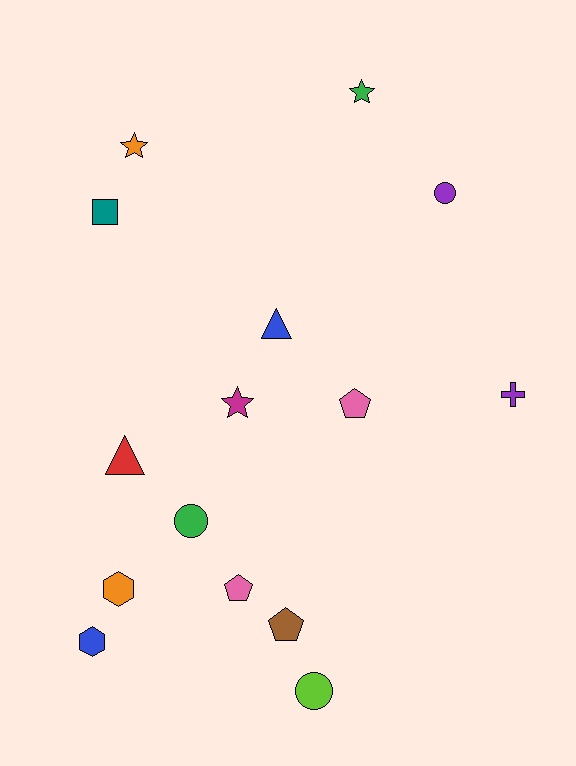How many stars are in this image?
There are 3 stars.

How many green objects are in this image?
There are 2 green objects.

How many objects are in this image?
There are 15 objects.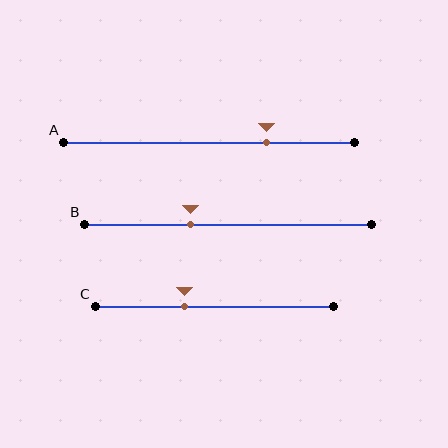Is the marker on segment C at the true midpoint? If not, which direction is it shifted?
No, the marker on segment C is shifted to the left by about 12% of the segment length.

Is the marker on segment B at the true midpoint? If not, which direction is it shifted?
No, the marker on segment B is shifted to the left by about 13% of the segment length.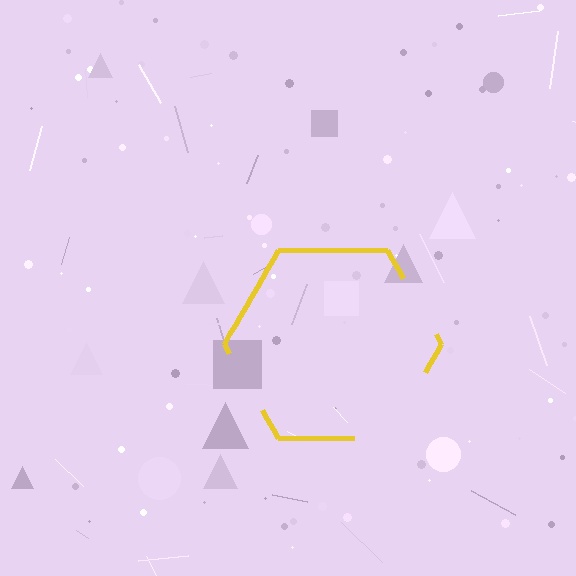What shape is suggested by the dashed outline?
The dashed outline suggests a hexagon.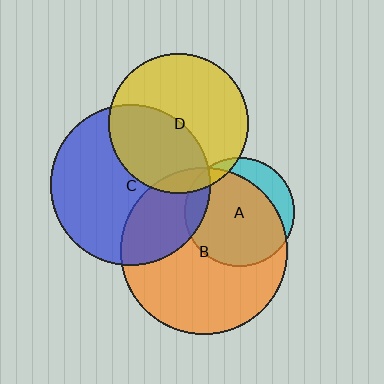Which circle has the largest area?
Circle B (orange).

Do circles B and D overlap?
Yes.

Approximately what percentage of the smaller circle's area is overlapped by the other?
Approximately 10%.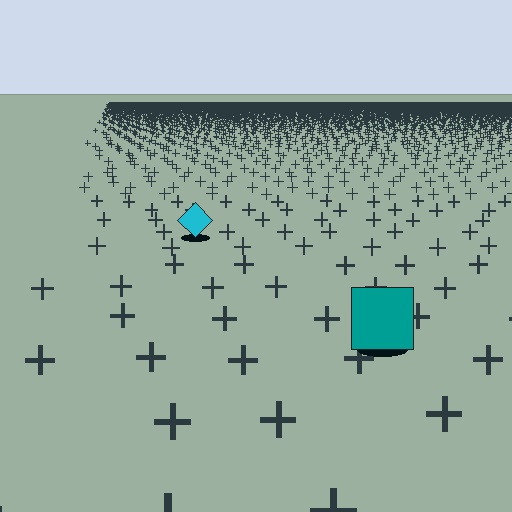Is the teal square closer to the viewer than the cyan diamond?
Yes. The teal square is closer — you can tell from the texture gradient: the ground texture is coarser near it.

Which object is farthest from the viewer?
The cyan diamond is farthest from the viewer. It appears smaller and the ground texture around it is denser.